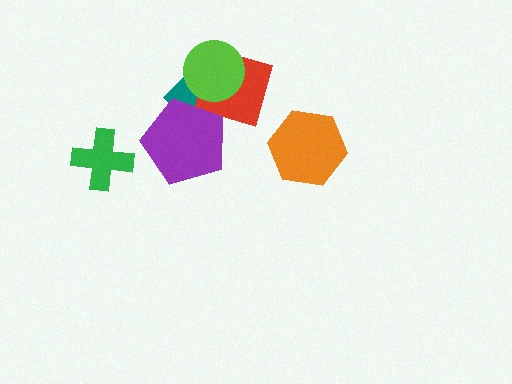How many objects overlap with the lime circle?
2 objects overlap with the lime circle.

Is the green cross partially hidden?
No, no other shape covers it.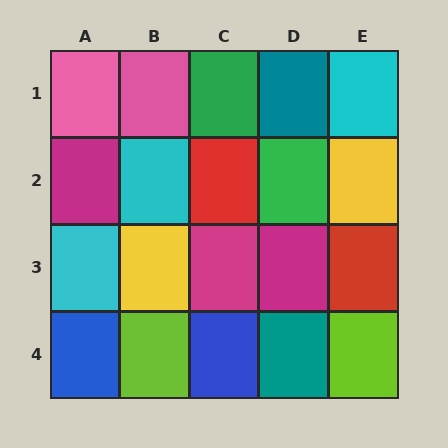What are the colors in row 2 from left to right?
Magenta, cyan, red, green, yellow.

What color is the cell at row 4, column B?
Lime.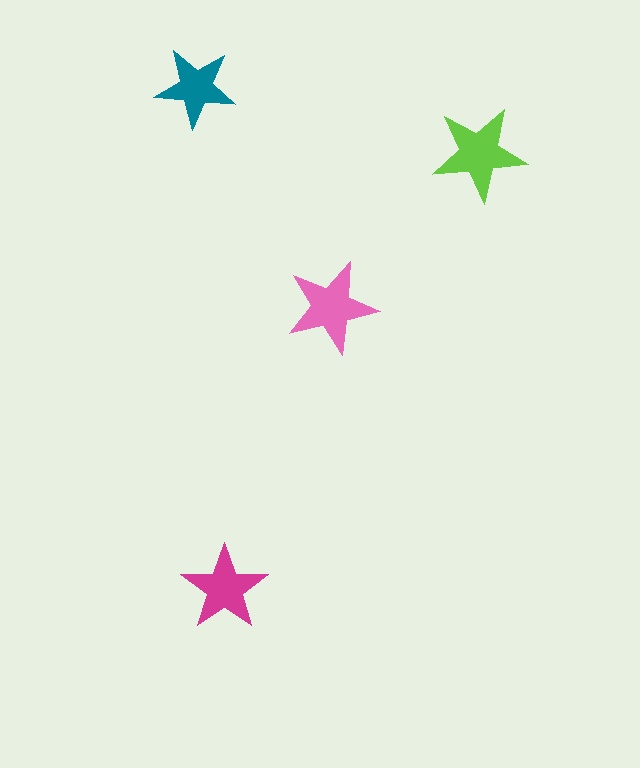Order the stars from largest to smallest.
the lime one, the pink one, the magenta one, the teal one.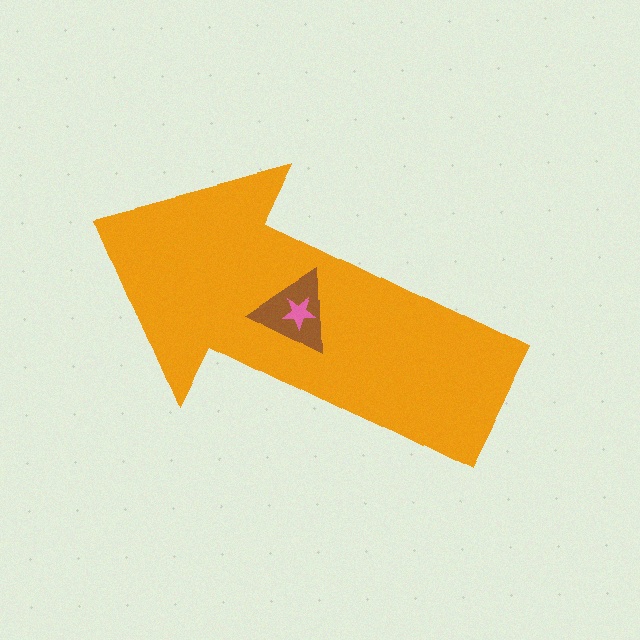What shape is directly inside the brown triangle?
The pink star.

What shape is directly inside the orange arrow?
The brown triangle.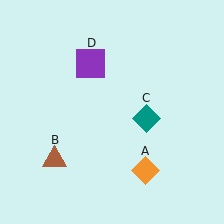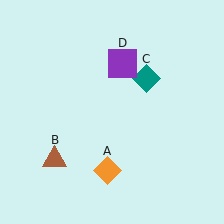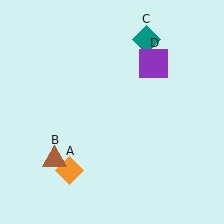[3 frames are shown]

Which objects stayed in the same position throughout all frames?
Brown triangle (object B) remained stationary.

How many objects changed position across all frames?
3 objects changed position: orange diamond (object A), teal diamond (object C), purple square (object D).